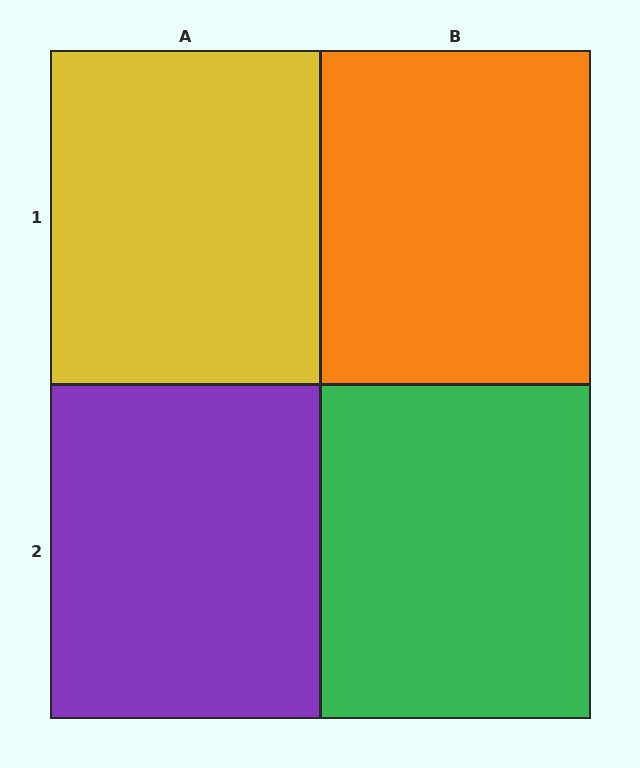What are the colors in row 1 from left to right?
Yellow, orange.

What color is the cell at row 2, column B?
Green.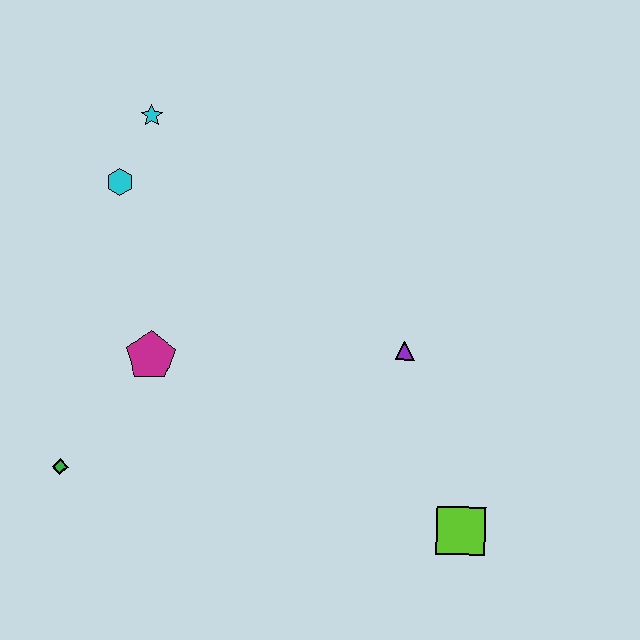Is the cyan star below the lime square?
No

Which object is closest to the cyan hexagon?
The cyan star is closest to the cyan hexagon.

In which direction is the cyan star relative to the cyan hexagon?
The cyan star is above the cyan hexagon.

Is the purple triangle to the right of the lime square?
No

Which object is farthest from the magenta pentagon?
The lime square is farthest from the magenta pentagon.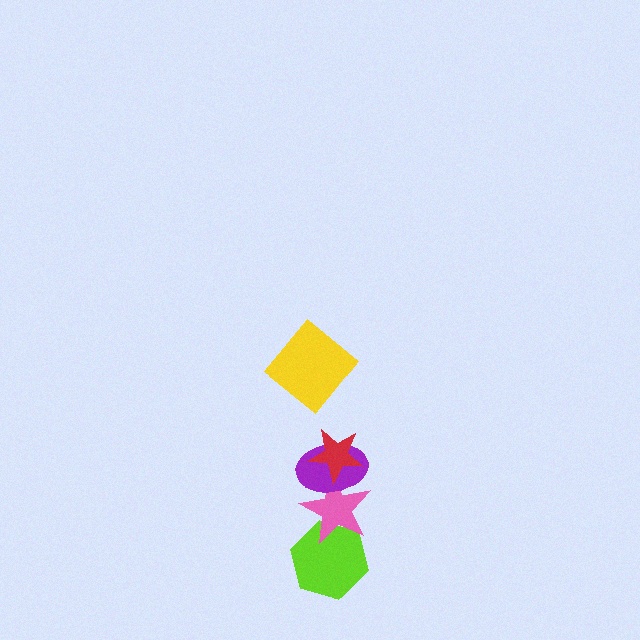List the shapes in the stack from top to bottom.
From top to bottom: the yellow diamond, the red star, the purple ellipse, the pink star, the lime hexagon.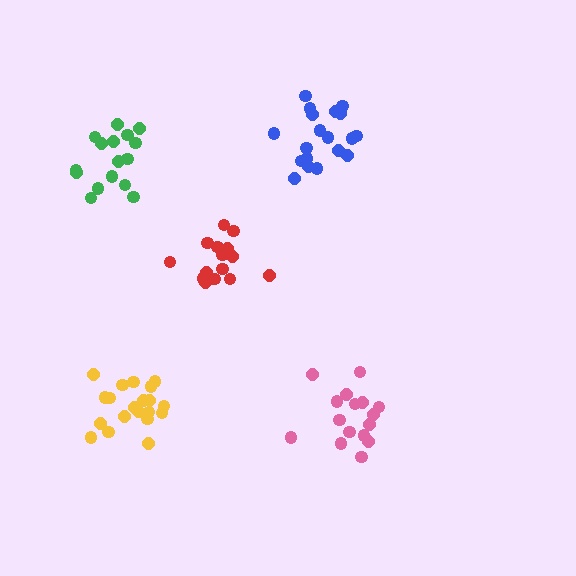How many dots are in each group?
Group 1: 16 dots, Group 2: 15 dots, Group 3: 20 dots, Group 4: 16 dots, Group 5: 20 dots (87 total).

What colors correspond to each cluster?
The clusters are colored: pink, red, blue, green, yellow.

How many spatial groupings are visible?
There are 5 spatial groupings.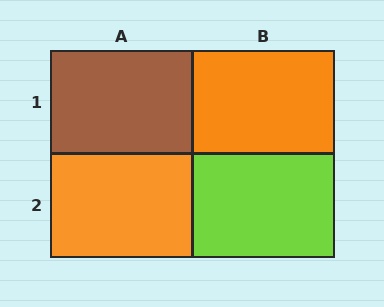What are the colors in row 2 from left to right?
Orange, lime.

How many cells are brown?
1 cell is brown.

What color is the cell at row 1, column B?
Orange.